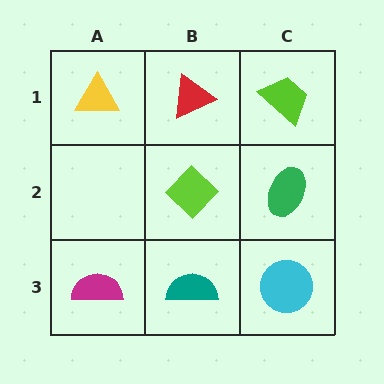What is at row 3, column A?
A magenta semicircle.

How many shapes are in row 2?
2 shapes.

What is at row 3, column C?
A cyan circle.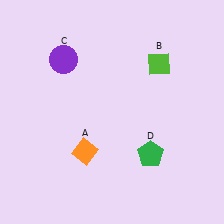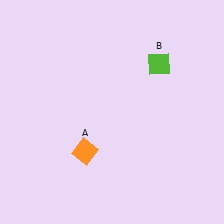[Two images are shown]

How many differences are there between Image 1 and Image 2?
There are 2 differences between the two images.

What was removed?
The green pentagon (D), the purple circle (C) were removed in Image 2.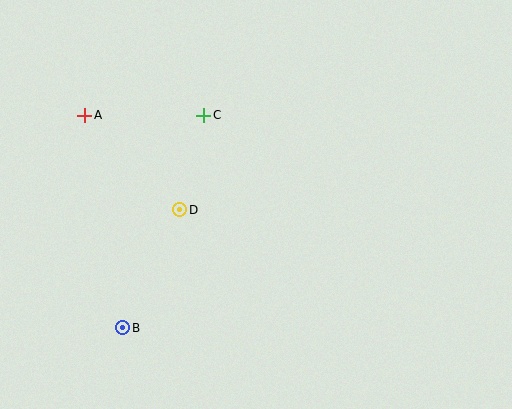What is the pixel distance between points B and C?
The distance between B and C is 227 pixels.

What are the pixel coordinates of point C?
Point C is at (204, 115).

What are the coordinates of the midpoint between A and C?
The midpoint between A and C is at (144, 115).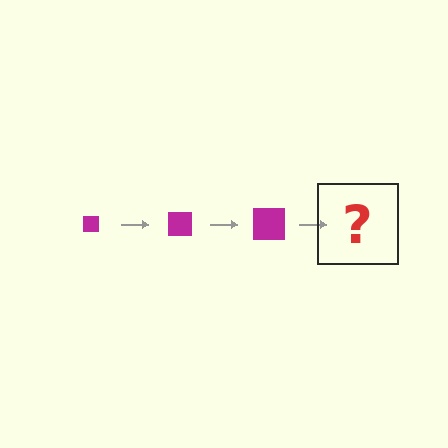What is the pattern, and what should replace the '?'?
The pattern is that the square gets progressively larger each step. The '?' should be a magenta square, larger than the previous one.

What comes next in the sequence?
The next element should be a magenta square, larger than the previous one.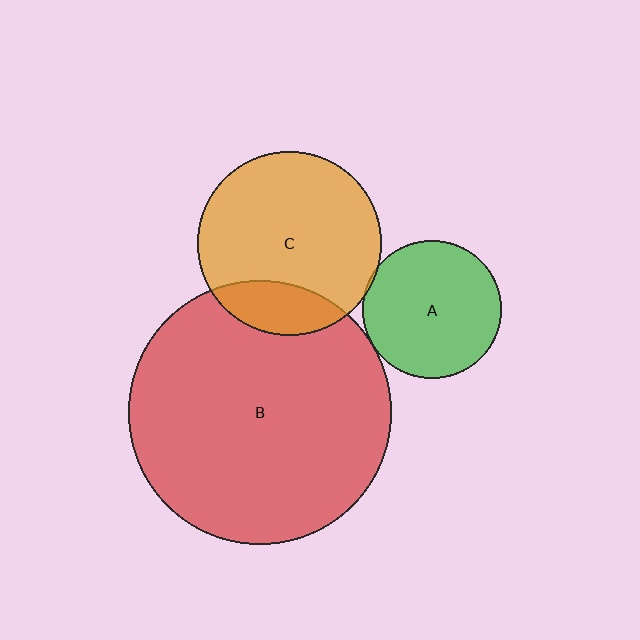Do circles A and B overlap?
Yes.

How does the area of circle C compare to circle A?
Approximately 1.8 times.